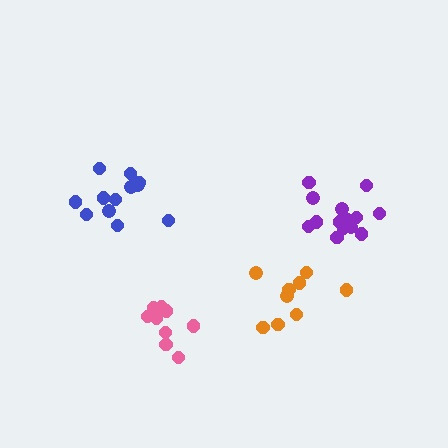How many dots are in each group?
Group 1: 9 dots, Group 2: 9 dots, Group 3: 12 dots, Group 4: 14 dots (44 total).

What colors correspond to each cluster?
The clusters are colored: pink, orange, blue, purple.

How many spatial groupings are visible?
There are 4 spatial groupings.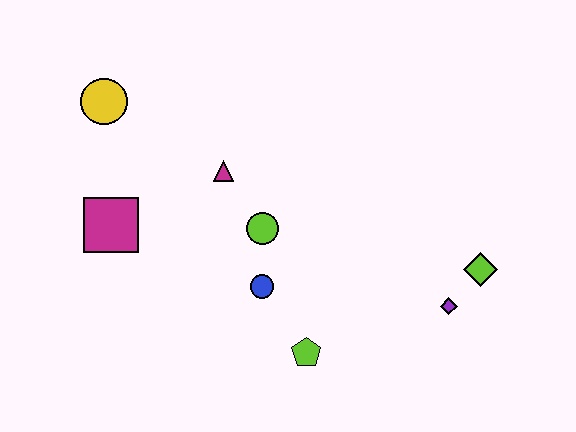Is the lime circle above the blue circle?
Yes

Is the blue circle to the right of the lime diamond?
No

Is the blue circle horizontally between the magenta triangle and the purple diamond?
Yes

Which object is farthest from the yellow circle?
The lime diamond is farthest from the yellow circle.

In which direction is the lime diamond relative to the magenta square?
The lime diamond is to the right of the magenta square.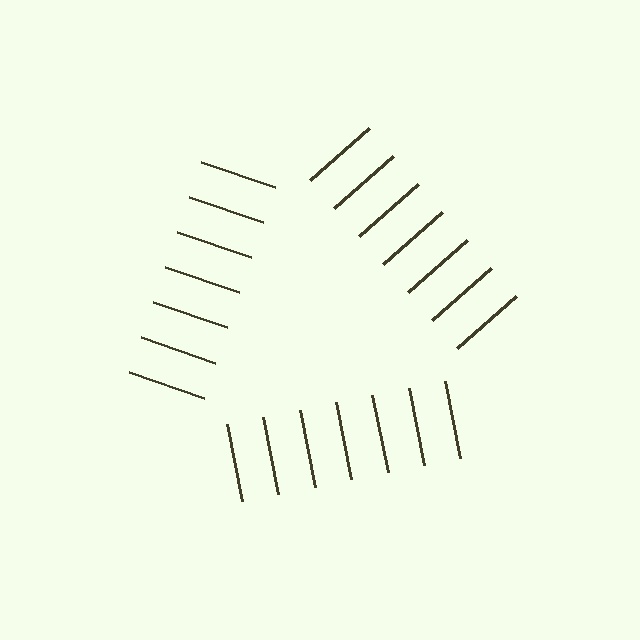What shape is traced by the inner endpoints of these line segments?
An illusory triangle — the line segments terminate on its edges but no continuous stroke is drawn.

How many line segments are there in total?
21 — 7 along each of the 3 edges.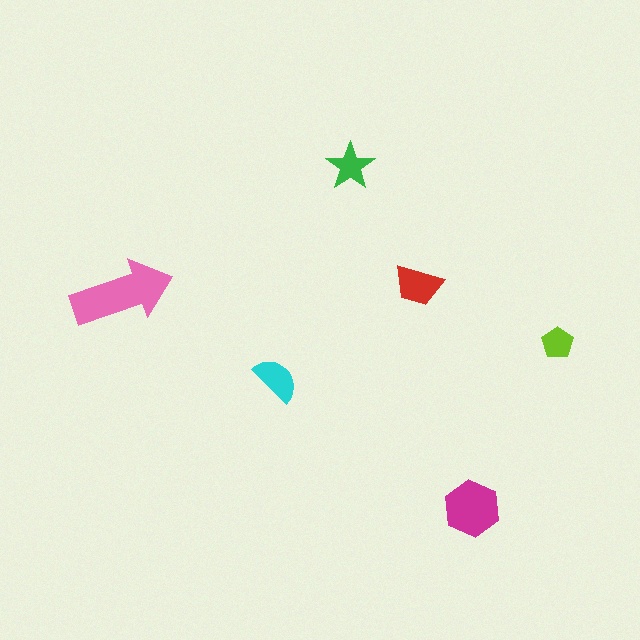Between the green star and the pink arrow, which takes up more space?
The pink arrow.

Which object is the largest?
The pink arrow.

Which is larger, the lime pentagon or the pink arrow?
The pink arrow.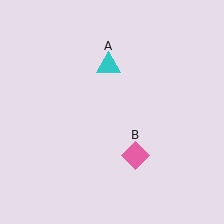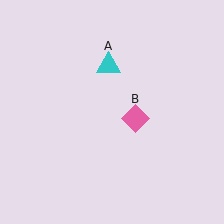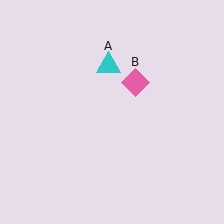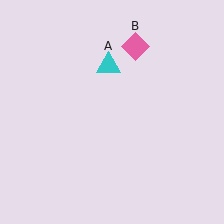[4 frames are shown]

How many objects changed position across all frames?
1 object changed position: pink diamond (object B).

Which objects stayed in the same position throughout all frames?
Cyan triangle (object A) remained stationary.